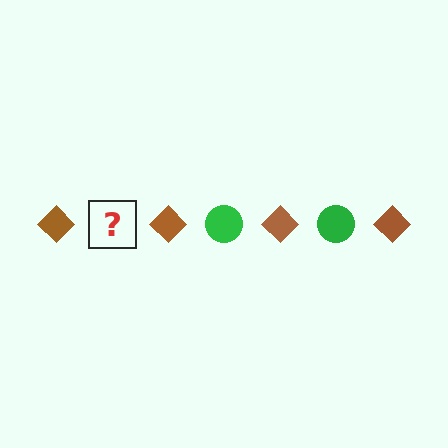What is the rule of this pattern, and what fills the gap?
The rule is that the pattern alternates between brown diamond and green circle. The gap should be filled with a green circle.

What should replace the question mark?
The question mark should be replaced with a green circle.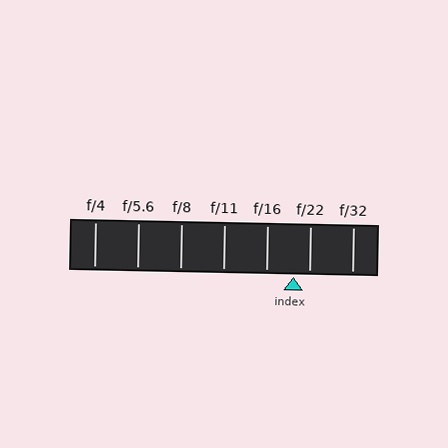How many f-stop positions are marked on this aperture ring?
There are 7 f-stop positions marked.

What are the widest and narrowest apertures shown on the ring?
The widest aperture shown is f/4 and the narrowest is f/32.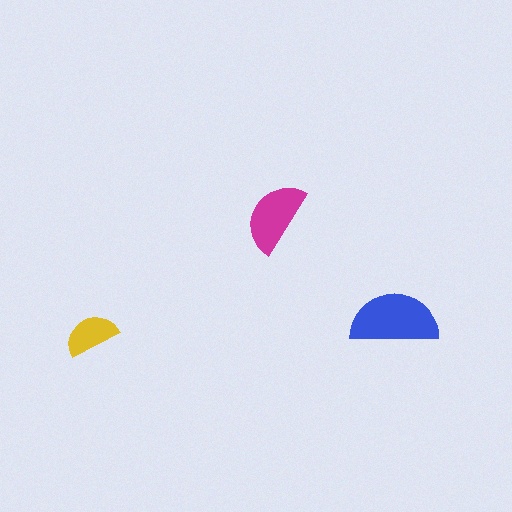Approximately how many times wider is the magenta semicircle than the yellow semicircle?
About 1.5 times wider.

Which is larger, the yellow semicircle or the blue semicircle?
The blue one.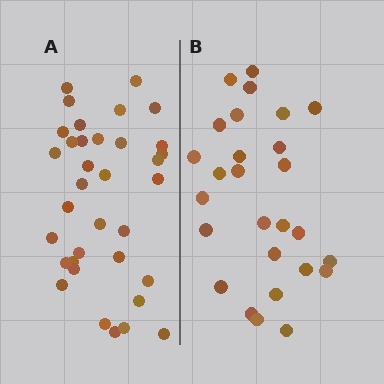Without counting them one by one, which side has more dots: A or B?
Region A (the left region) has more dots.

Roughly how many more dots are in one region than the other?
Region A has roughly 8 or so more dots than region B.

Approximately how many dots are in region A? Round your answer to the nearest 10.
About 40 dots. (The exact count is 35, which rounds to 40.)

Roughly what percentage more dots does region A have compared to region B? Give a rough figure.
About 30% more.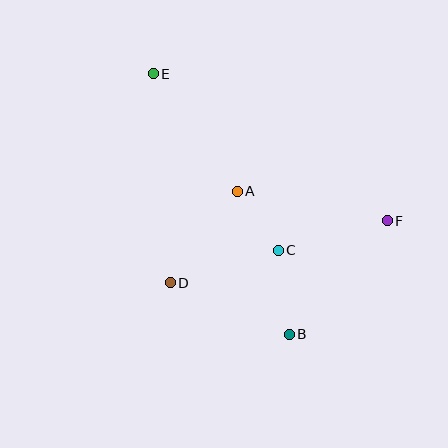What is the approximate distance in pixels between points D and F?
The distance between D and F is approximately 226 pixels.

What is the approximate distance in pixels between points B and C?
The distance between B and C is approximately 85 pixels.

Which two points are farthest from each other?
Points B and E are farthest from each other.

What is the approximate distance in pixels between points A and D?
The distance between A and D is approximately 114 pixels.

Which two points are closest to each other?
Points A and C are closest to each other.